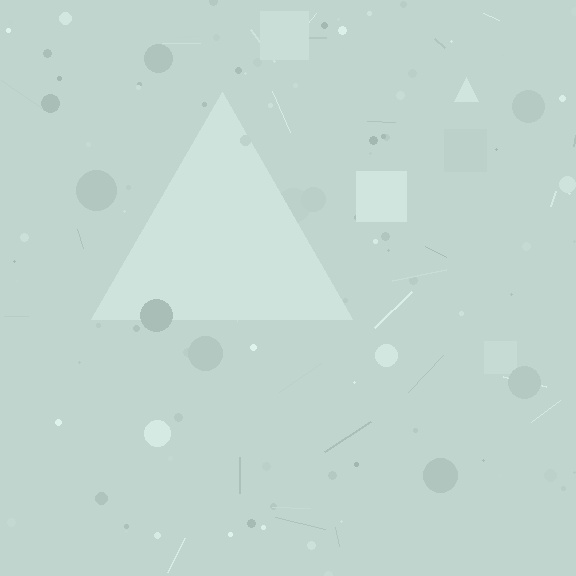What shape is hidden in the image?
A triangle is hidden in the image.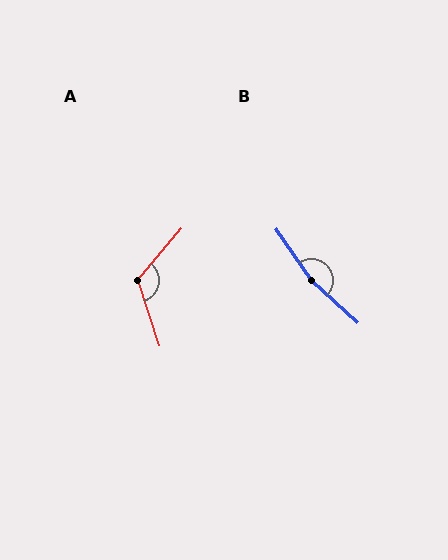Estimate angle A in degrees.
Approximately 121 degrees.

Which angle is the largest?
B, at approximately 167 degrees.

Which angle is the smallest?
A, at approximately 121 degrees.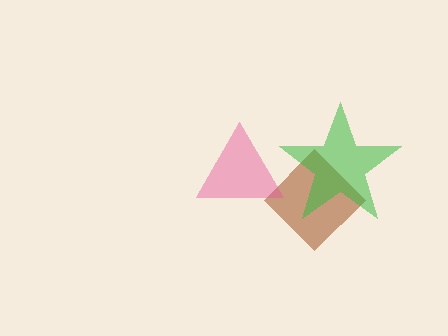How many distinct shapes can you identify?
There are 3 distinct shapes: a brown diamond, a pink triangle, a green star.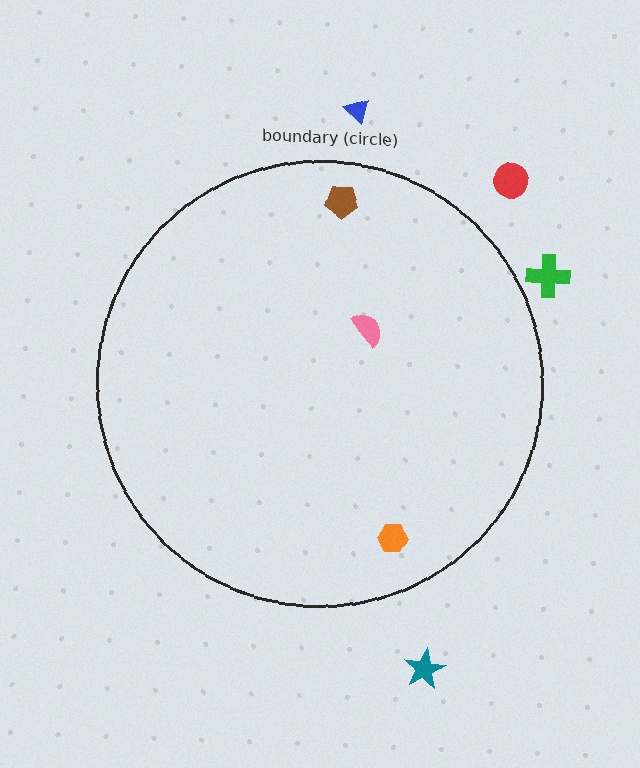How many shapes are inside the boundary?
3 inside, 4 outside.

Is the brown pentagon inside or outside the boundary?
Inside.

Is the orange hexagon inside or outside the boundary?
Inside.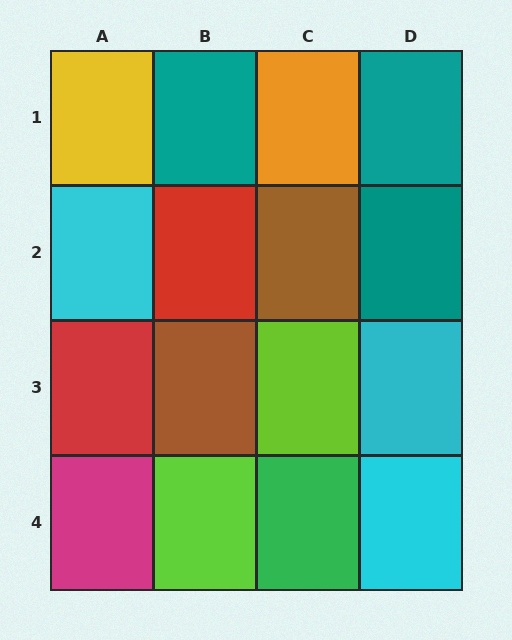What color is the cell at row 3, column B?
Brown.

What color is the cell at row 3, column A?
Red.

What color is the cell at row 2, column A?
Cyan.